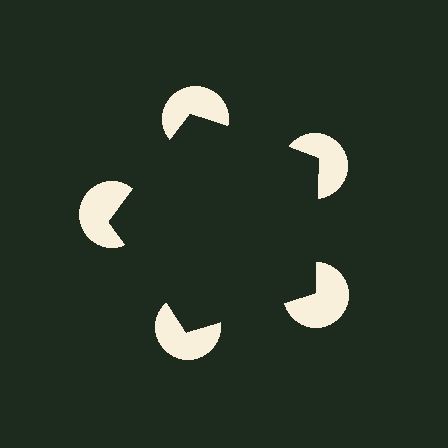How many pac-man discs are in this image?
There are 5 — one at each vertex of the illusory pentagon.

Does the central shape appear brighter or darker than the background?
It typically appears slightly darker than the background, even though no actual brightness change is drawn.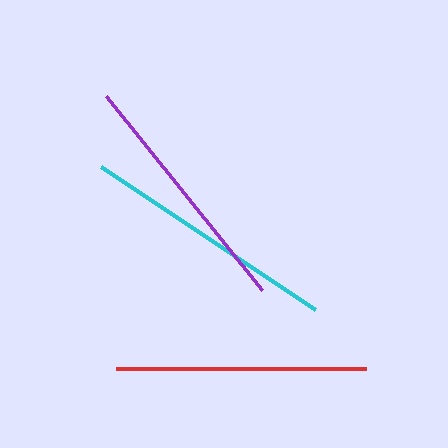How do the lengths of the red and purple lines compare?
The red and purple lines are approximately the same length.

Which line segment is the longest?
The cyan line is the longest at approximately 257 pixels.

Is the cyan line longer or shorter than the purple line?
The cyan line is longer than the purple line.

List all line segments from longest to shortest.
From longest to shortest: cyan, red, purple.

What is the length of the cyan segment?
The cyan segment is approximately 257 pixels long.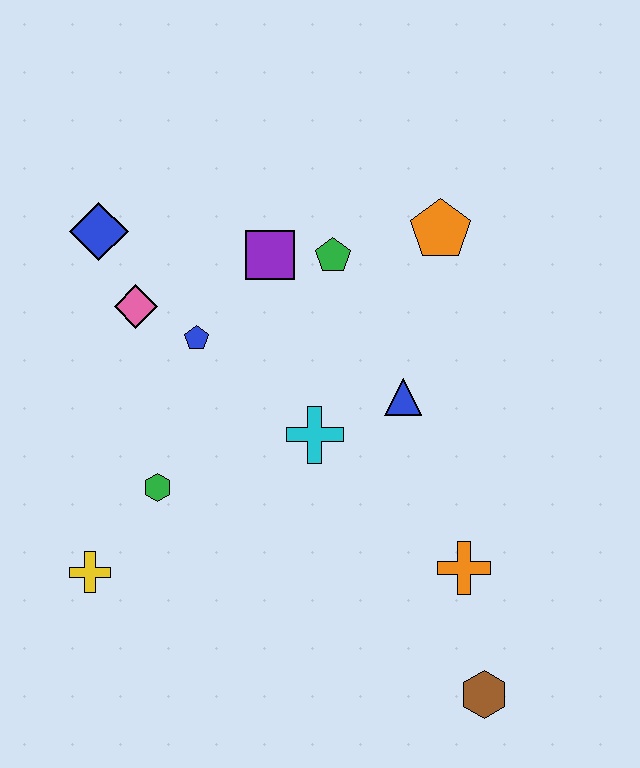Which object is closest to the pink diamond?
The blue pentagon is closest to the pink diamond.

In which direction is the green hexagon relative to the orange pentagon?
The green hexagon is to the left of the orange pentagon.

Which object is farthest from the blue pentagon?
The brown hexagon is farthest from the blue pentagon.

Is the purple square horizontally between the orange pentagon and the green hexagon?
Yes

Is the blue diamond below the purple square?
No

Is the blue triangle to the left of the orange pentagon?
Yes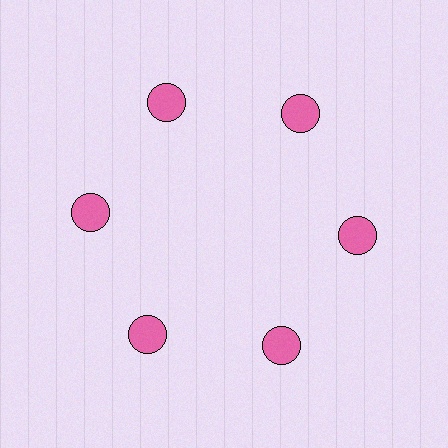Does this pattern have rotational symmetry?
Yes, this pattern has 6-fold rotational symmetry. It looks the same after rotating 60 degrees around the center.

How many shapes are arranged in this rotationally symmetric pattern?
There are 6 shapes, arranged in 6 groups of 1.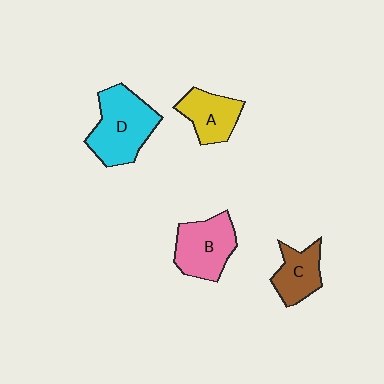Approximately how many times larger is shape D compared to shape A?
Approximately 1.6 times.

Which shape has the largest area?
Shape D (cyan).